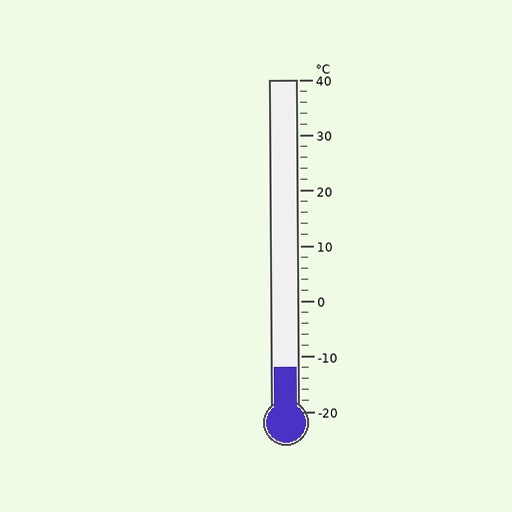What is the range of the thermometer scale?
The thermometer scale ranges from -20°C to 40°C.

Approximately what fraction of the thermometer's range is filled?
The thermometer is filled to approximately 15% of its range.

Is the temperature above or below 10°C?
The temperature is below 10°C.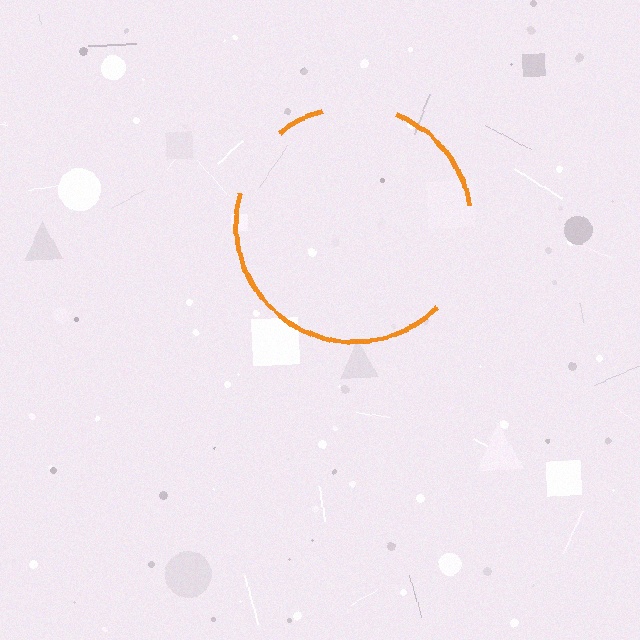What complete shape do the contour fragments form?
The contour fragments form a circle.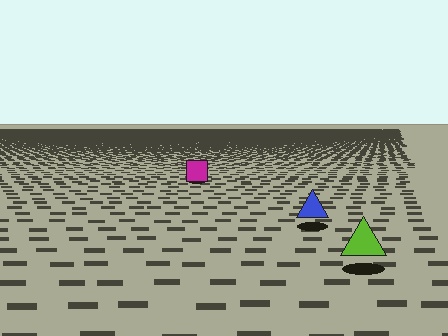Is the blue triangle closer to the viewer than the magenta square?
Yes. The blue triangle is closer — you can tell from the texture gradient: the ground texture is coarser near it.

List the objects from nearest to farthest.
From nearest to farthest: the lime triangle, the blue triangle, the magenta square.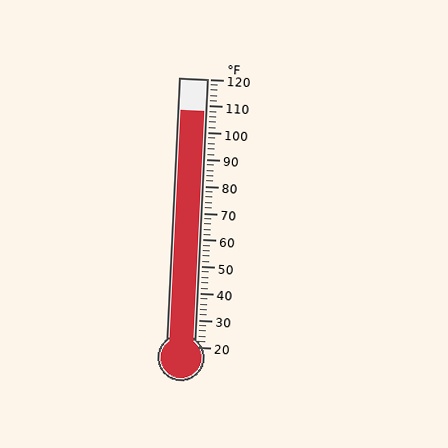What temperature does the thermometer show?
The thermometer shows approximately 108°F.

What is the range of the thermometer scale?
The thermometer scale ranges from 20°F to 120°F.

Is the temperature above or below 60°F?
The temperature is above 60°F.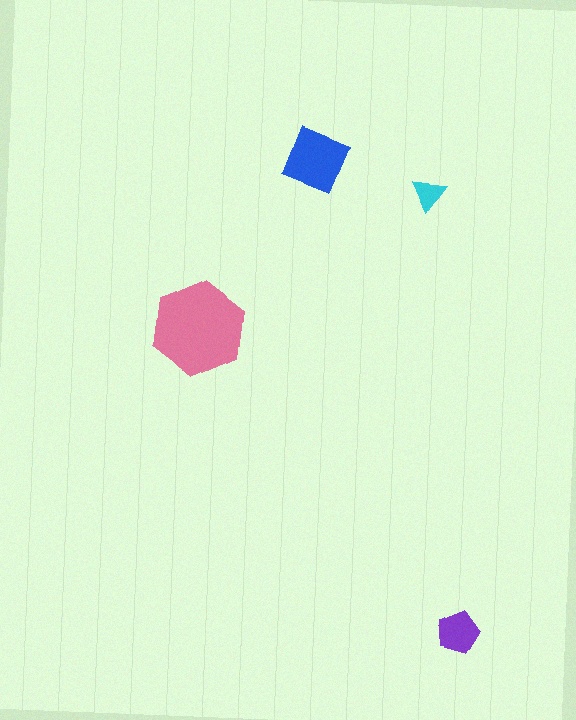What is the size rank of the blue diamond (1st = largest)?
2nd.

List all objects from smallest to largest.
The cyan triangle, the purple pentagon, the blue diamond, the pink hexagon.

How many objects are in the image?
There are 4 objects in the image.